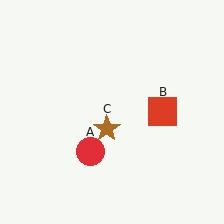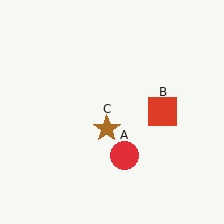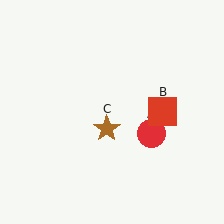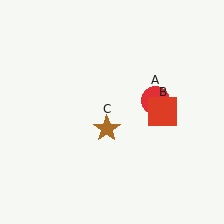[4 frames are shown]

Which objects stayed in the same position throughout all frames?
Red square (object B) and brown star (object C) remained stationary.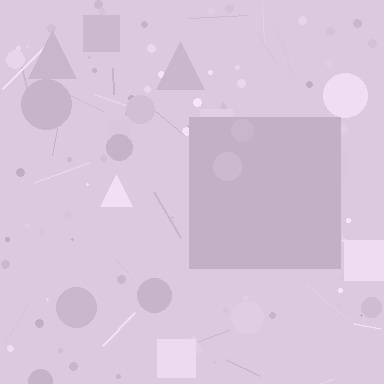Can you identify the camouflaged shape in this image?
The camouflaged shape is a square.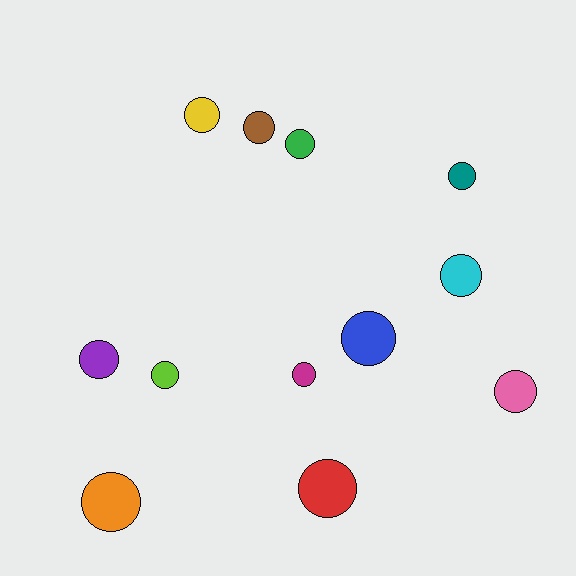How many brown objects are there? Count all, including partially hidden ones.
There is 1 brown object.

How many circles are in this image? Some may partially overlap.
There are 12 circles.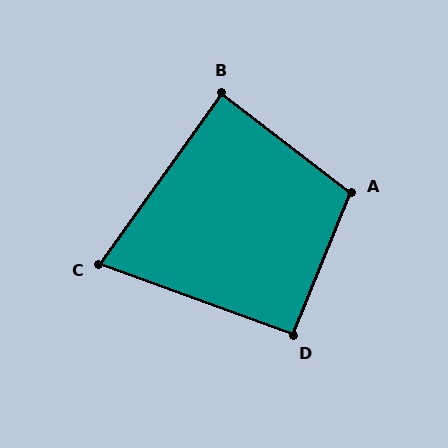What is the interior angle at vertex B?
Approximately 88 degrees (approximately right).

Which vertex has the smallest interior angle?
C, at approximately 75 degrees.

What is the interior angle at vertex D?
Approximately 92 degrees (approximately right).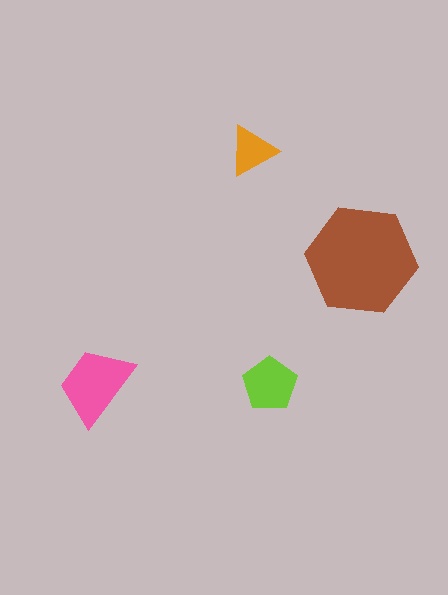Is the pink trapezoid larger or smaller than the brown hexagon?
Smaller.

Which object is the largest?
The brown hexagon.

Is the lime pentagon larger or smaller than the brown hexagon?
Smaller.